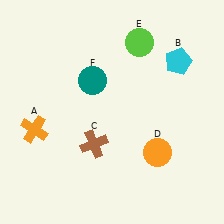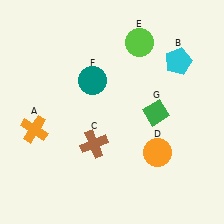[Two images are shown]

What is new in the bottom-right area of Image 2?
A green diamond (G) was added in the bottom-right area of Image 2.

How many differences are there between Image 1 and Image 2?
There is 1 difference between the two images.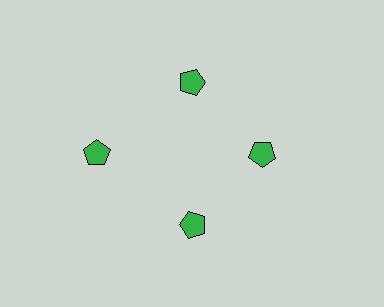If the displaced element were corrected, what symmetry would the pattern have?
It would have 4-fold rotational symmetry — the pattern would map onto itself every 90 degrees.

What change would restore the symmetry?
The symmetry would be restored by moving it inward, back onto the ring so that all 4 pentagons sit at equal angles and equal distance from the center.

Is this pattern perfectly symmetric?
No. The 4 green pentagons are arranged in a ring, but one element near the 9 o'clock position is pushed outward from the center, breaking the 4-fold rotational symmetry.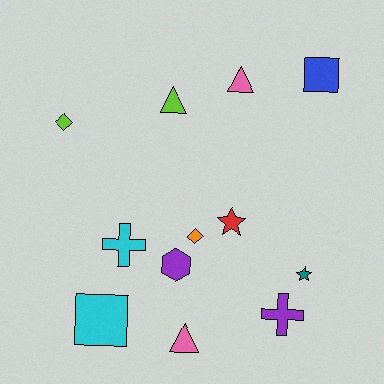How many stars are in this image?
There are 2 stars.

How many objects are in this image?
There are 12 objects.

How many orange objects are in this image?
There is 1 orange object.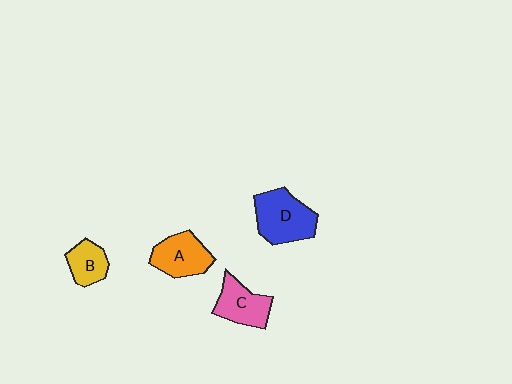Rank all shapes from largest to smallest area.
From largest to smallest: D (blue), A (orange), C (pink), B (yellow).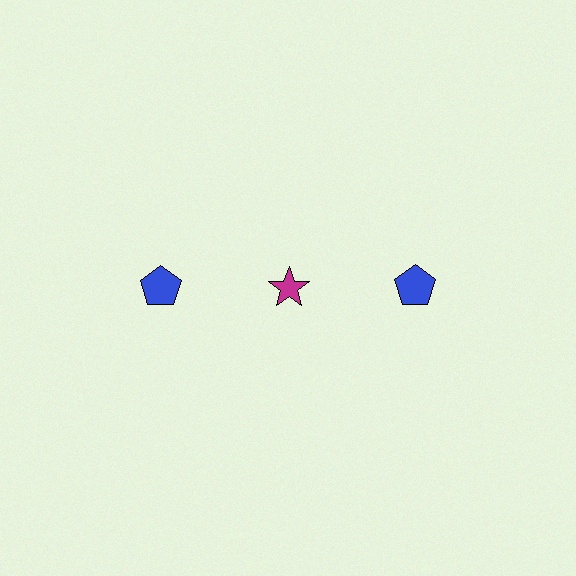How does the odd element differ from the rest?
It differs in both color (magenta instead of blue) and shape (star instead of pentagon).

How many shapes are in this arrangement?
There are 3 shapes arranged in a grid pattern.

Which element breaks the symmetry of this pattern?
The magenta star in the top row, second from left column breaks the symmetry. All other shapes are blue pentagons.